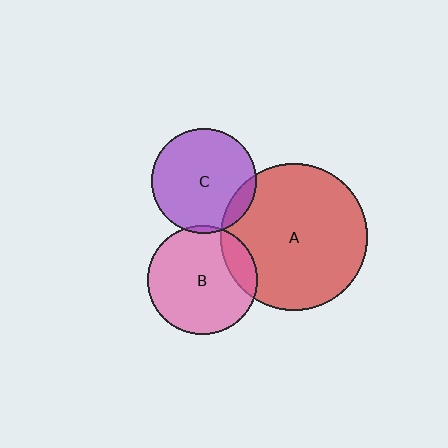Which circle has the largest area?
Circle A (red).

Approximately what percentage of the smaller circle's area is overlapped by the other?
Approximately 15%.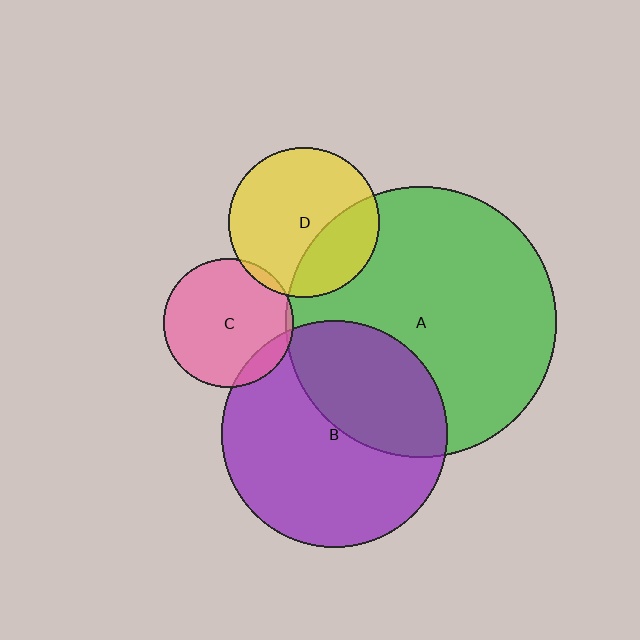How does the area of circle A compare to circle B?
Approximately 1.4 times.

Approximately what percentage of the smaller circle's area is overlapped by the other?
Approximately 10%.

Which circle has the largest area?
Circle A (green).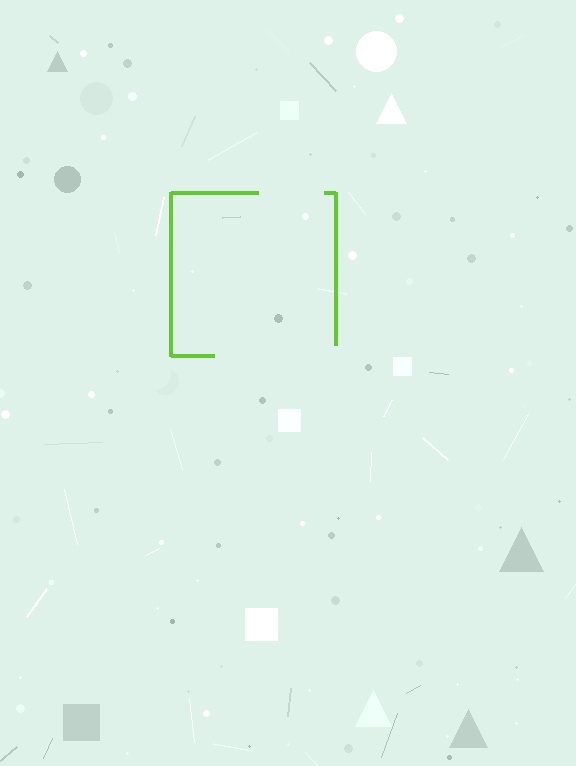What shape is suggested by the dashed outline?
The dashed outline suggests a square.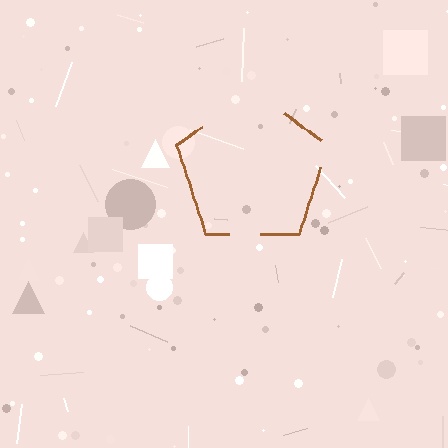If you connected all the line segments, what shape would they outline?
They would outline a pentagon.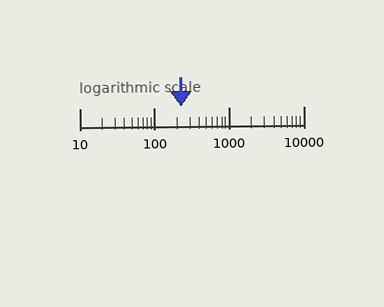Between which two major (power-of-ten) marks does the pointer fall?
The pointer is between 100 and 1000.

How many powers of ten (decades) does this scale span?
The scale spans 3 decades, from 10 to 10000.